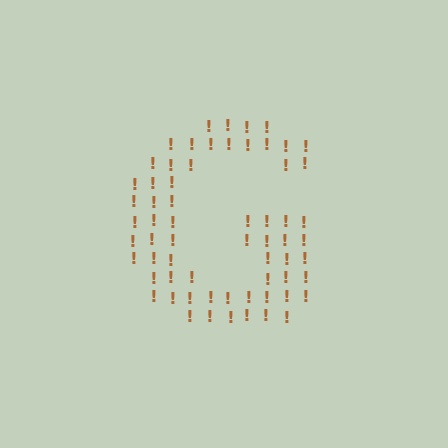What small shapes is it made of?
It is made of small exclamation marks.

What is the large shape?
The large shape is the letter G.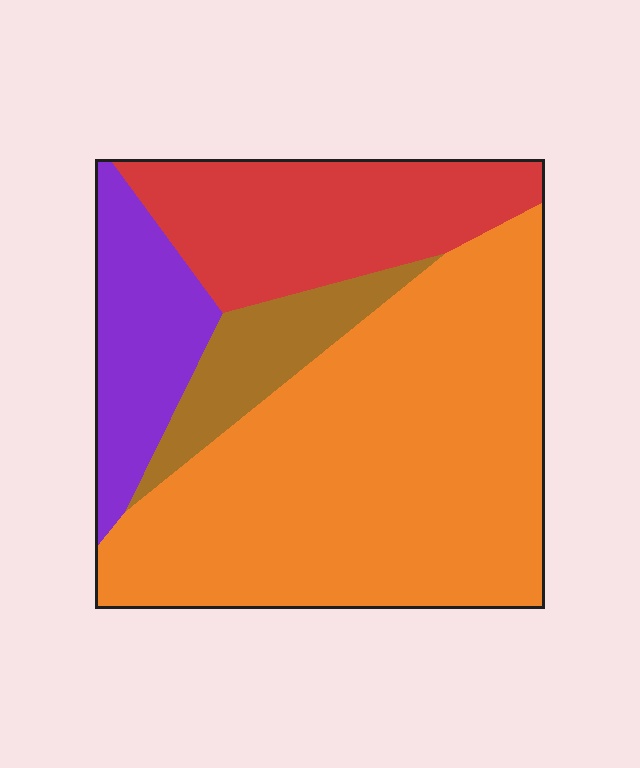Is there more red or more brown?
Red.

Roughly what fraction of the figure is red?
Red takes up about one fifth (1/5) of the figure.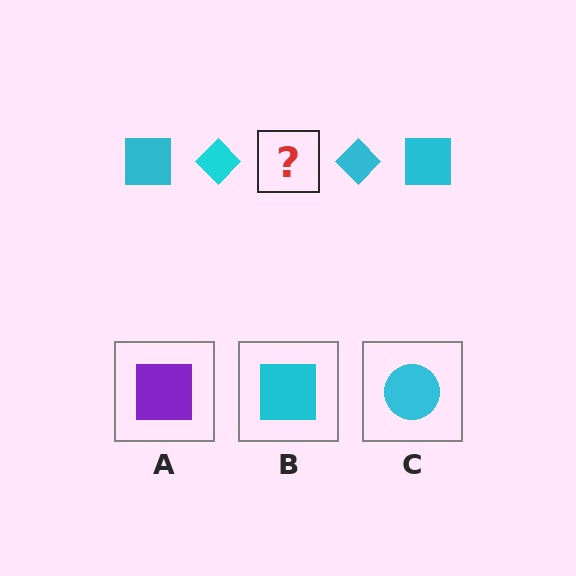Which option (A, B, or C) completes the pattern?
B.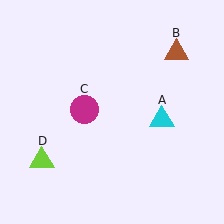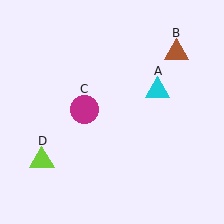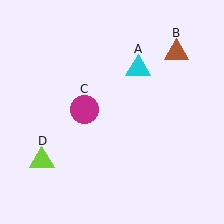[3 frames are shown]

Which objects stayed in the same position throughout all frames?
Brown triangle (object B) and magenta circle (object C) and lime triangle (object D) remained stationary.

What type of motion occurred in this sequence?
The cyan triangle (object A) rotated counterclockwise around the center of the scene.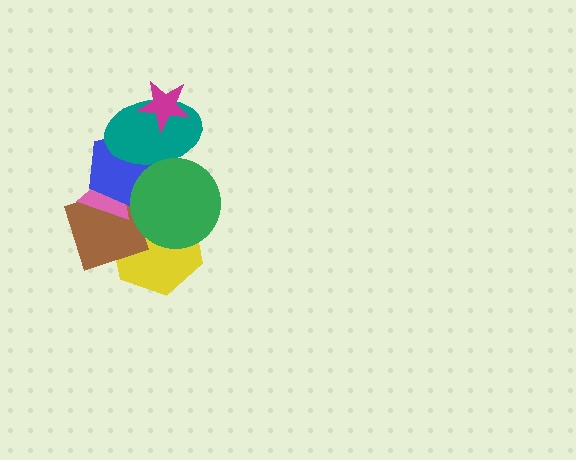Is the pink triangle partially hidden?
Yes, it is partially covered by another shape.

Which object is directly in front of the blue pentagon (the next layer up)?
The teal ellipse is directly in front of the blue pentagon.